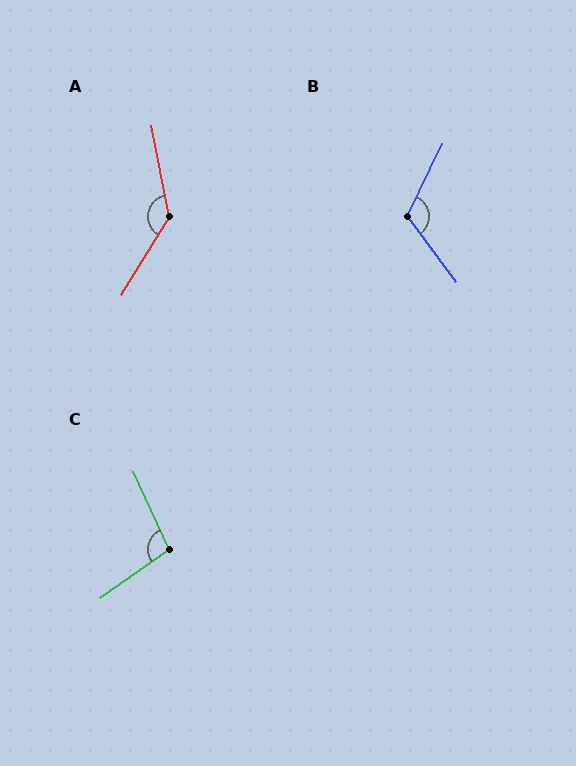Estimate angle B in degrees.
Approximately 117 degrees.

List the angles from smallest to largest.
C (101°), B (117°), A (138°).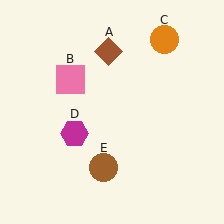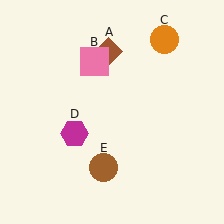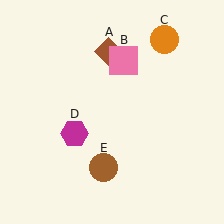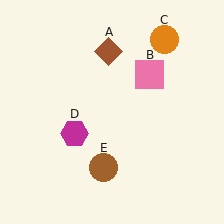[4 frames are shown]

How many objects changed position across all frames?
1 object changed position: pink square (object B).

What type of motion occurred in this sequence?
The pink square (object B) rotated clockwise around the center of the scene.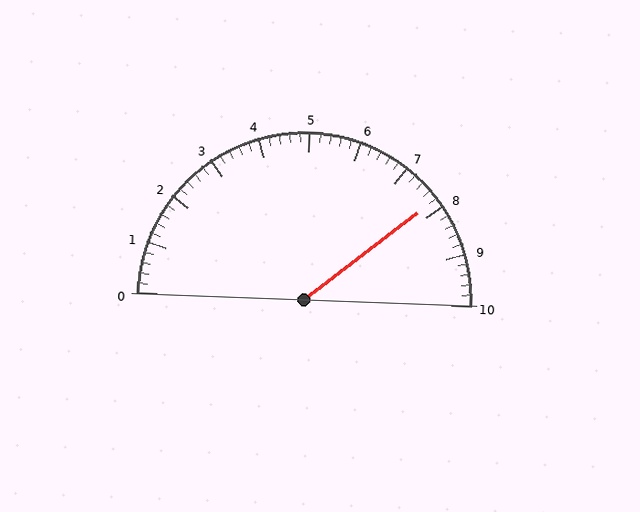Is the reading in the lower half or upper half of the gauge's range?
The reading is in the upper half of the range (0 to 10).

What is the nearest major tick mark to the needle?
The nearest major tick mark is 8.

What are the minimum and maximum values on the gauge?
The gauge ranges from 0 to 10.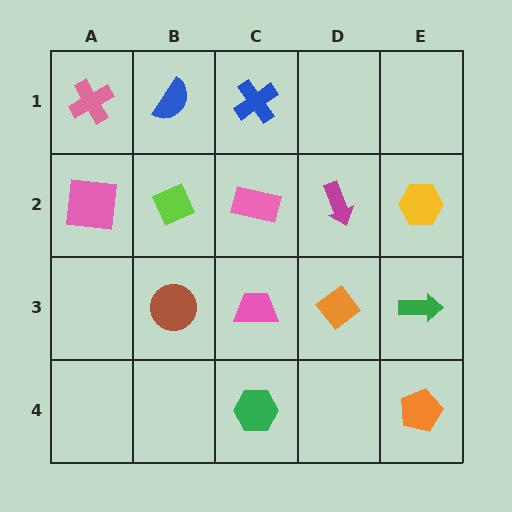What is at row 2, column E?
A yellow hexagon.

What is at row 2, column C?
A pink rectangle.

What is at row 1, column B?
A blue semicircle.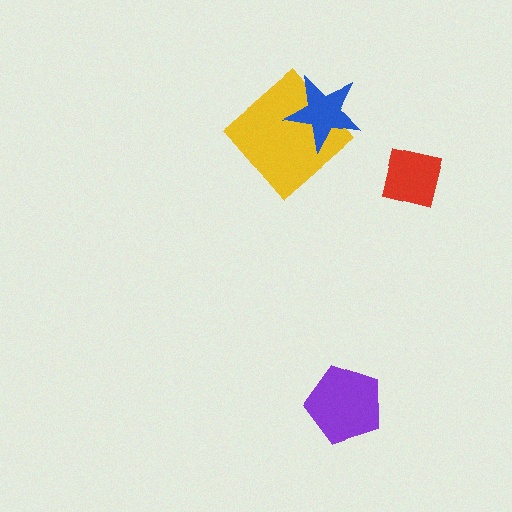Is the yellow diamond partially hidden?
Yes, it is partially covered by another shape.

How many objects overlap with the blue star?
1 object overlaps with the blue star.